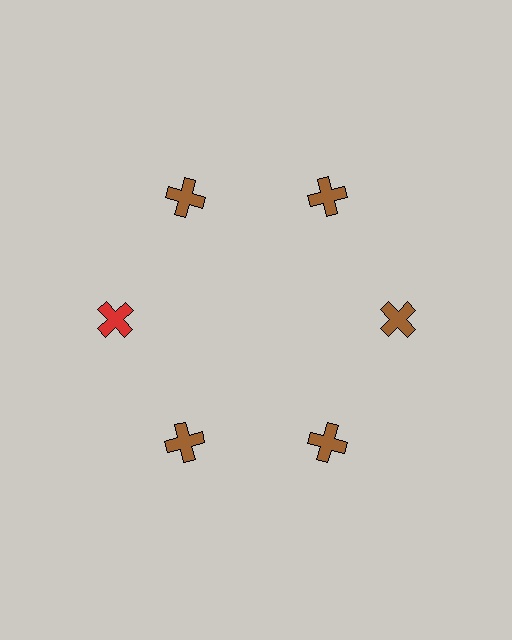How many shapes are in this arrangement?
There are 6 shapes arranged in a ring pattern.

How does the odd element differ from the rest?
It has a different color: red instead of brown.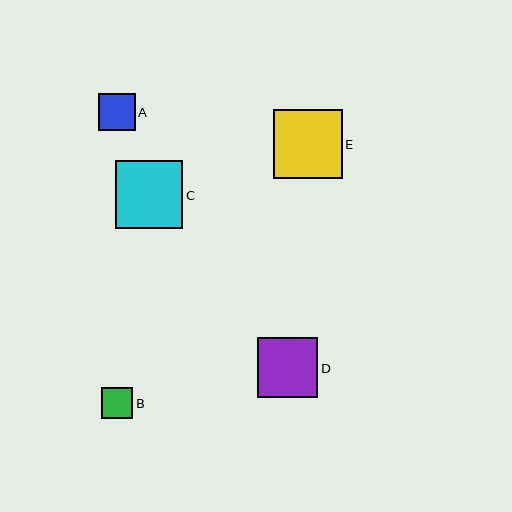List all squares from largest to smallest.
From largest to smallest: E, C, D, A, B.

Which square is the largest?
Square E is the largest with a size of approximately 69 pixels.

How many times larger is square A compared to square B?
Square A is approximately 1.2 times the size of square B.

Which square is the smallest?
Square B is the smallest with a size of approximately 32 pixels.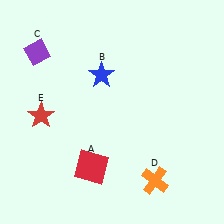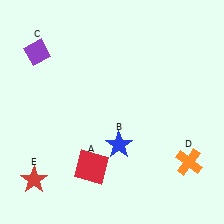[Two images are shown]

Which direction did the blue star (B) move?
The blue star (B) moved down.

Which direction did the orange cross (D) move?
The orange cross (D) moved right.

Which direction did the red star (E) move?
The red star (E) moved down.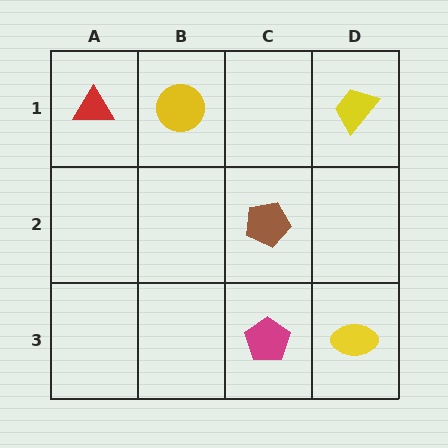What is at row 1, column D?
A yellow trapezoid.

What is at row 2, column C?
A brown pentagon.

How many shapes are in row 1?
3 shapes.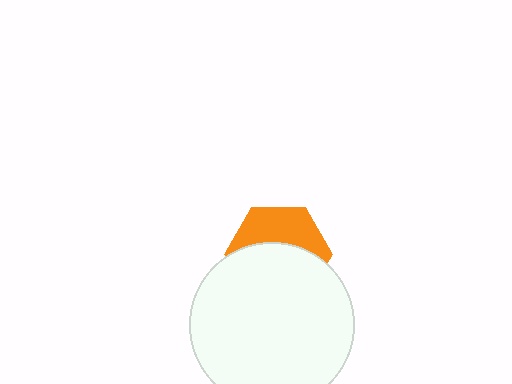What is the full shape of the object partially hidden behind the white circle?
The partially hidden object is an orange hexagon.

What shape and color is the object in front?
The object in front is a white circle.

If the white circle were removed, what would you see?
You would see the complete orange hexagon.